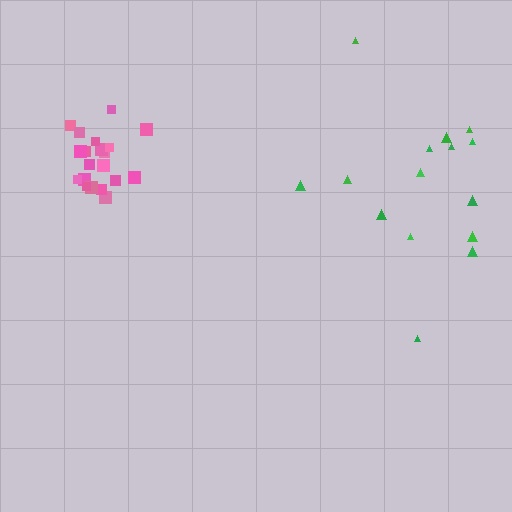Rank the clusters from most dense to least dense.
pink, green.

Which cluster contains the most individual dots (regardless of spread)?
Pink (20).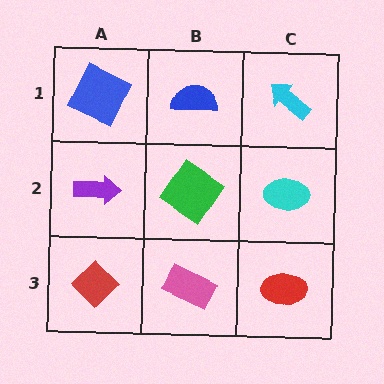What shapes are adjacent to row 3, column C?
A cyan ellipse (row 2, column C), a pink rectangle (row 3, column B).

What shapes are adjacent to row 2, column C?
A cyan arrow (row 1, column C), a red ellipse (row 3, column C), a green diamond (row 2, column B).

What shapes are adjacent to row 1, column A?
A purple arrow (row 2, column A), a blue semicircle (row 1, column B).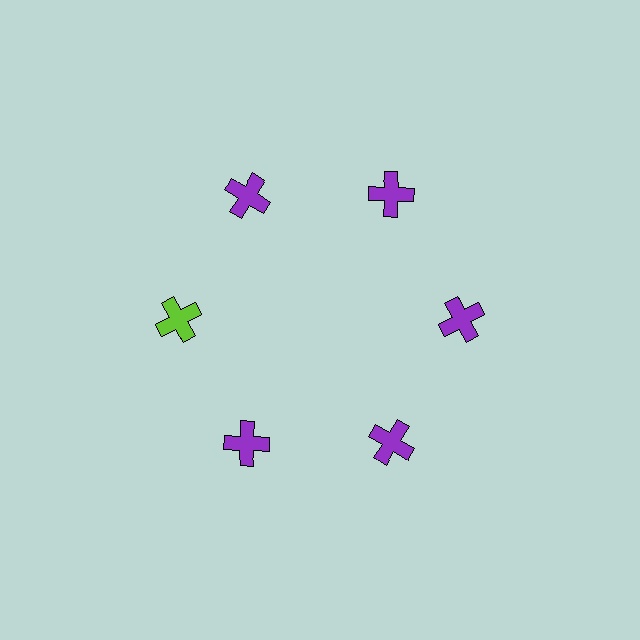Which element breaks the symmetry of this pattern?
The lime cross at roughly the 9 o'clock position breaks the symmetry. All other shapes are purple crosses.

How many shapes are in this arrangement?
There are 6 shapes arranged in a ring pattern.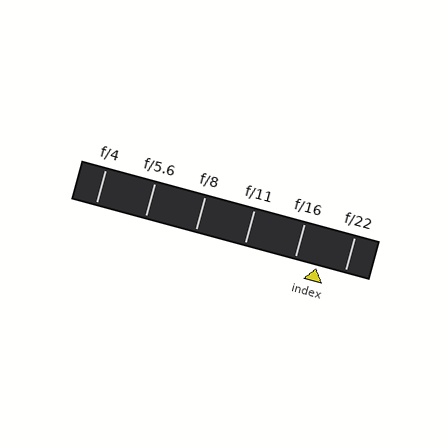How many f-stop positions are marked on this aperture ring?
There are 6 f-stop positions marked.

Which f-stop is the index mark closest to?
The index mark is closest to f/16.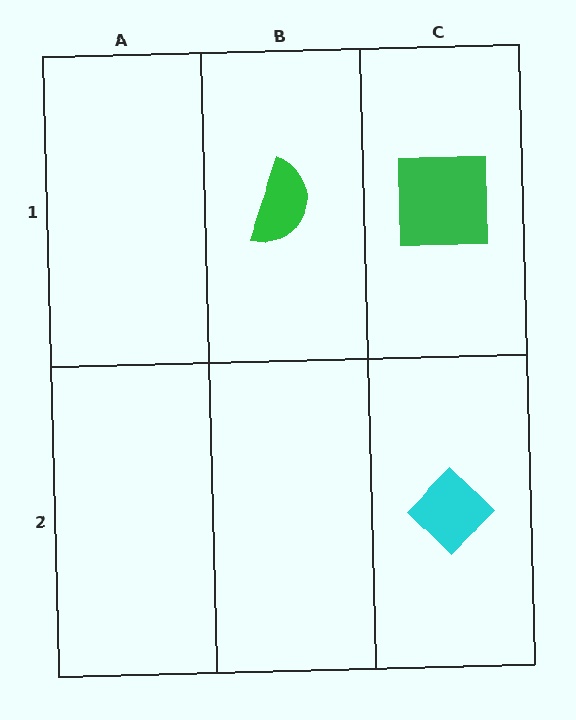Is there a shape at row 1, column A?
No, that cell is empty.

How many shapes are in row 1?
2 shapes.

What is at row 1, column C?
A green square.